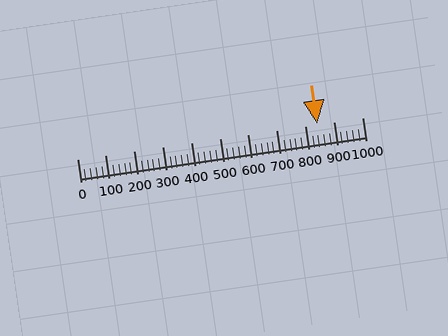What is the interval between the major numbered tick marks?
The major tick marks are spaced 100 units apart.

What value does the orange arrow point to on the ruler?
The orange arrow points to approximately 844.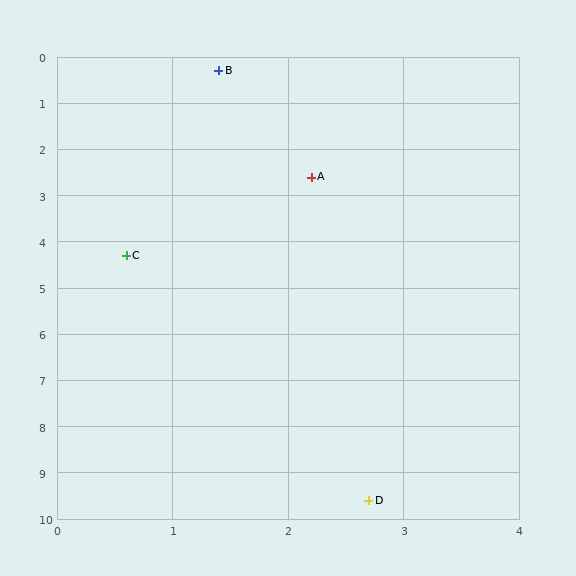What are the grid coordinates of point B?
Point B is at approximately (1.4, 0.3).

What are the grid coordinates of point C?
Point C is at approximately (0.6, 4.3).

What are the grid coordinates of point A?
Point A is at approximately (2.2, 2.6).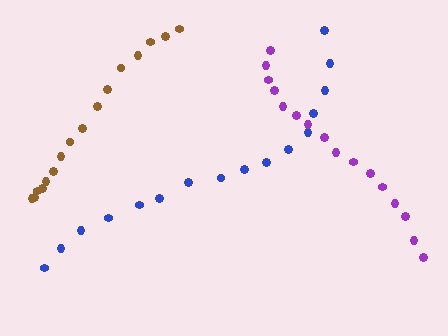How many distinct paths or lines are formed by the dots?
There are 3 distinct paths.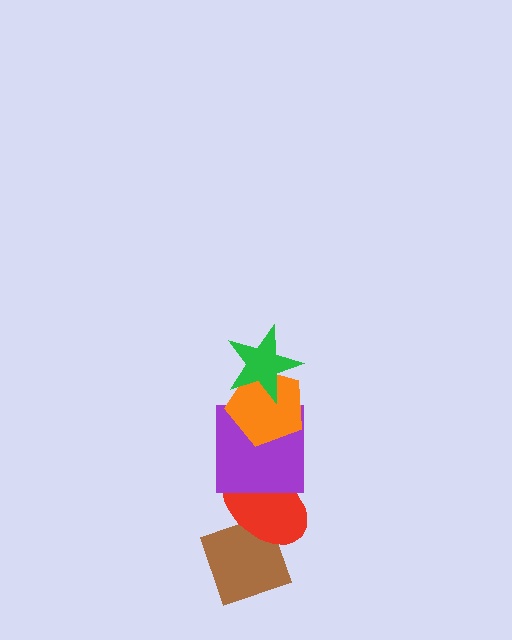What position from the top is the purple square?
The purple square is 3rd from the top.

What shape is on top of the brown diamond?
The red ellipse is on top of the brown diamond.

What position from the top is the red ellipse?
The red ellipse is 4th from the top.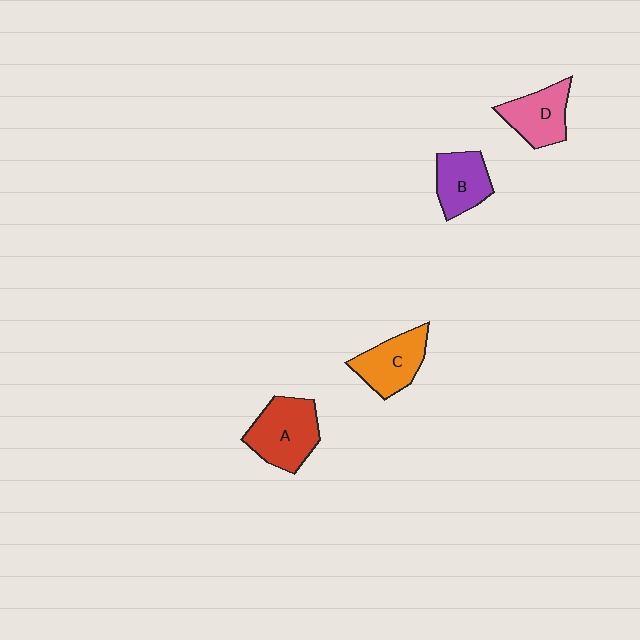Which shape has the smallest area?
Shape B (purple).